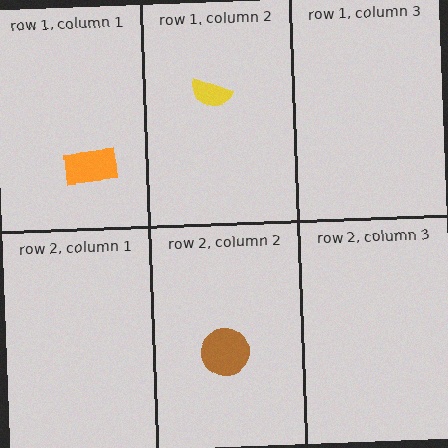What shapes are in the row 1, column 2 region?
The yellow semicircle.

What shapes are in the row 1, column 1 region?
The orange rectangle.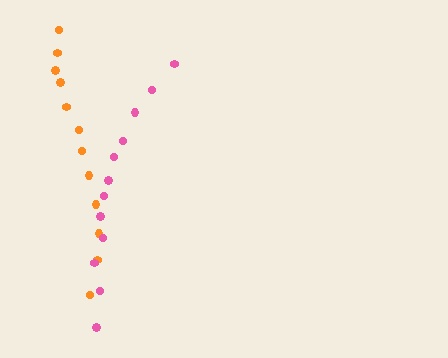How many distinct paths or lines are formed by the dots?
There are 2 distinct paths.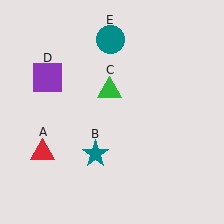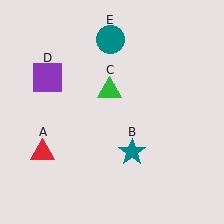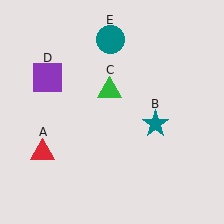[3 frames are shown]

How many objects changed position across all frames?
1 object changed position: teal star (object B).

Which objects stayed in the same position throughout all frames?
Red triangle (object A) and green triangle (object C) and purple square (object D) and teal circle (object E) remained stationary.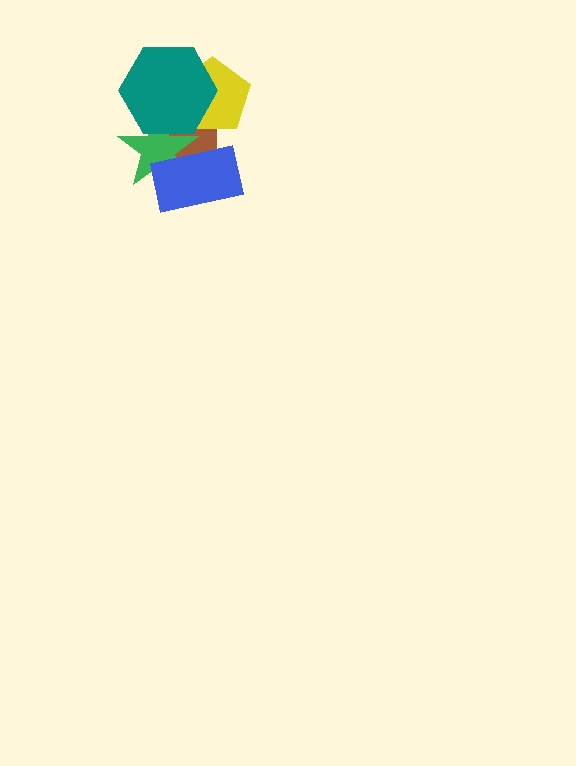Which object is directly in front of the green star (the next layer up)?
The blue rectangle is directly in front of the green star.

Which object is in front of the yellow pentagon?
The teal hexagon is in front of the yellow pentagon.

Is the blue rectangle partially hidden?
No, no other shape covers it.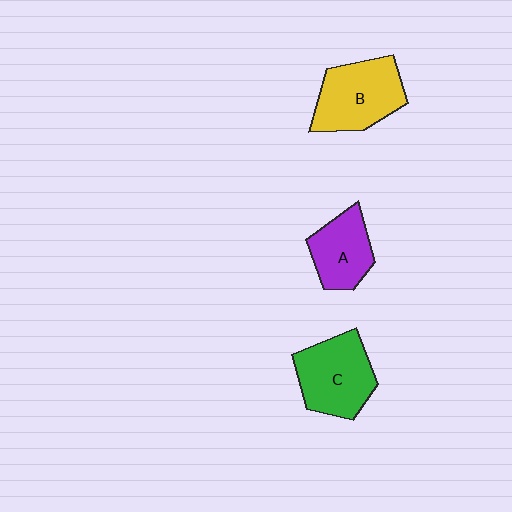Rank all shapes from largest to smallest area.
From largest to smallest: B (yellow), C (green), A (purple).